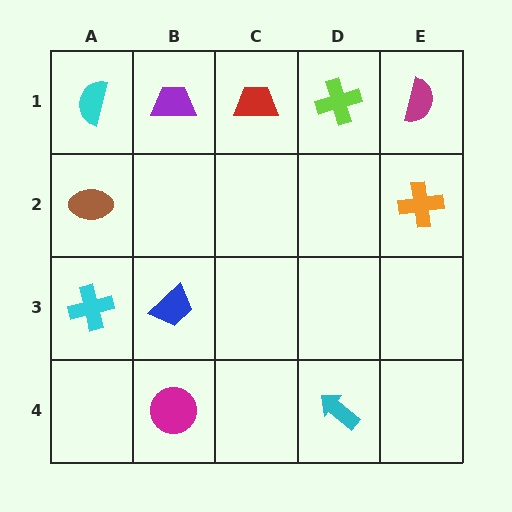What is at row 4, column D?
A cyan arrow.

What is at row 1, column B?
A purple trapezoid.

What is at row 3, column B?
A blue trapezoid.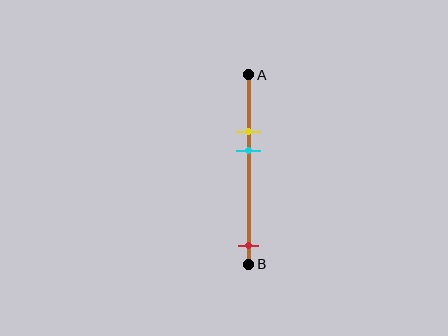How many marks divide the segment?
There are 3 marks dividing the segment.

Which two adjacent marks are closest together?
The yellow and cyan marks are the closest adjacent pair.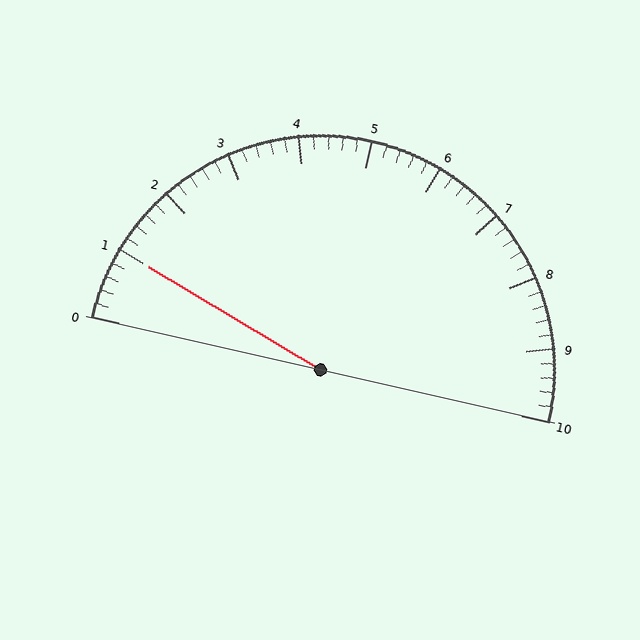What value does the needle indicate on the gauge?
The needle indicates approximately 1.0.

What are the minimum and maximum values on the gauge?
The gauge ranges from 0 to 10.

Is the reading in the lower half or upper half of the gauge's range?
The reading is in the lower half of the range (0 to 10).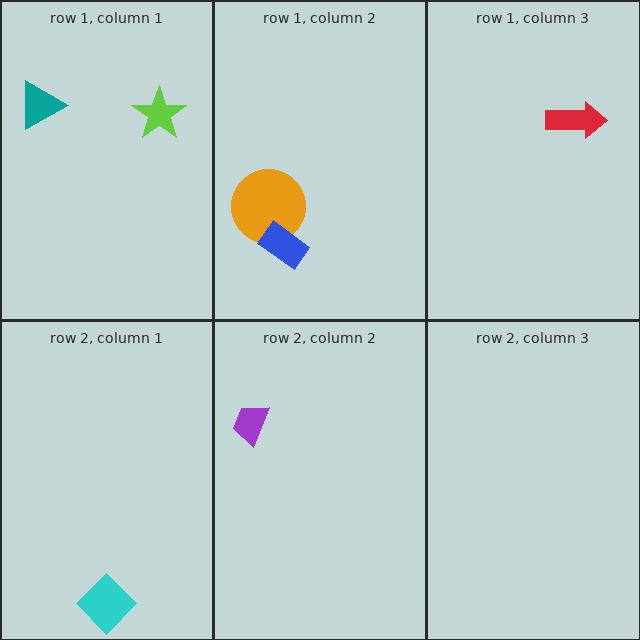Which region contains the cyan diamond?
The row 2, column 1 region.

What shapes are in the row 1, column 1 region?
The teal triangle, the lime star.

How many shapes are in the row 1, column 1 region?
2.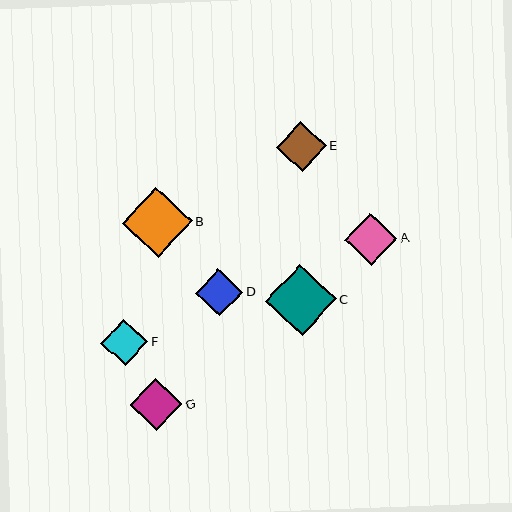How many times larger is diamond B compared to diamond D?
Diamond B is approximately 1.5 times the size of diamond D.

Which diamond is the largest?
Diamond C is the largest with a size of approximately 71 pixels.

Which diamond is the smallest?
Diamond F is the smallest with a size of approximately 47 pixels.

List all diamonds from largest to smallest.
From largest to smallest: C, B, A, G, E, D, F.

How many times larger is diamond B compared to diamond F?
Diamond B is approximately 1.5 times the size of diamond F.